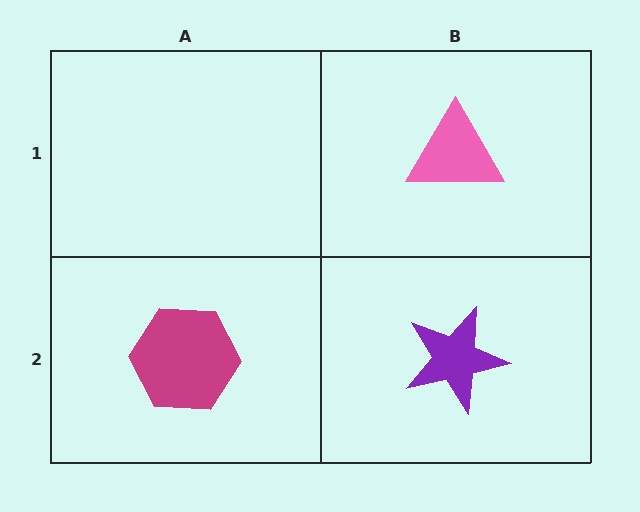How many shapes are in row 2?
2 shapes.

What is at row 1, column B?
A pink triangle.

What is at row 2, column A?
A magenta hexagon.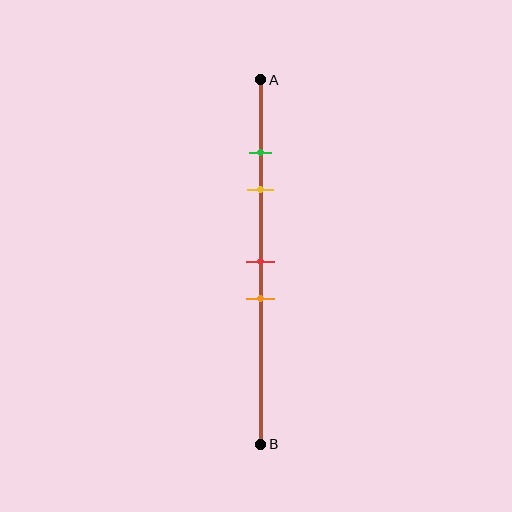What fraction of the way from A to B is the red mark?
The red mark is approximately 50% (0.5) of the way from A to B.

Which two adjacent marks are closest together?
The green and yellow marks are the closest adjacent pair.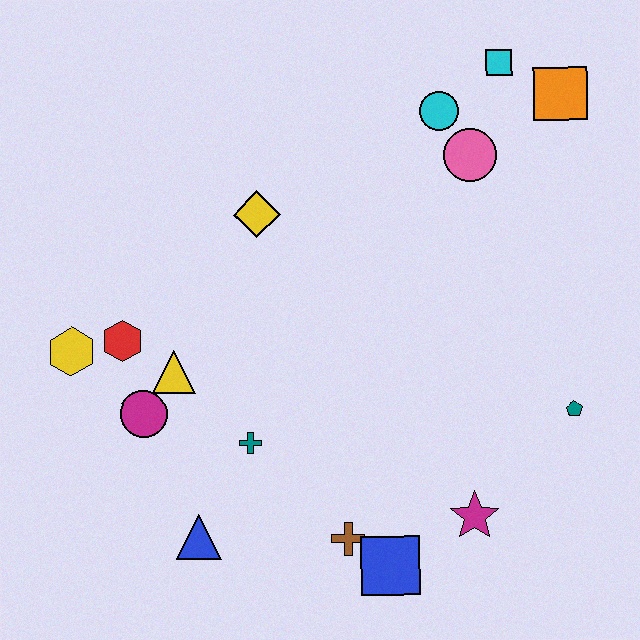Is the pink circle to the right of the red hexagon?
Yes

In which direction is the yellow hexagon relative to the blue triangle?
The yellow hexagon is above the blue triangle.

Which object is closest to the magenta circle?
The yellow triangle is closest to the magenta circle.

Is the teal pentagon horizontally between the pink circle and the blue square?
No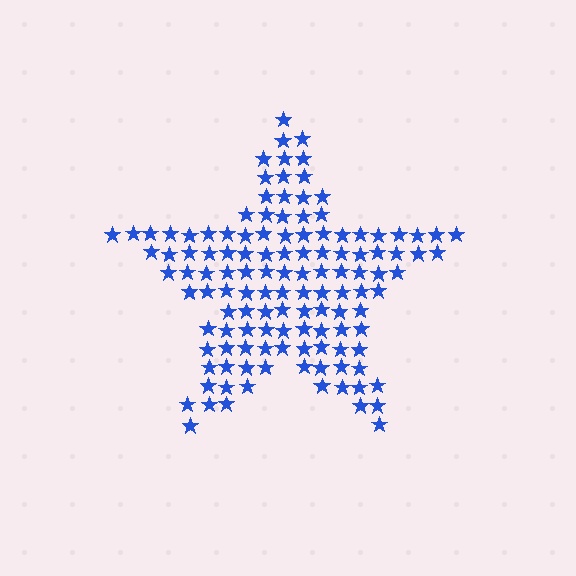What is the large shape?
The large shape is a star.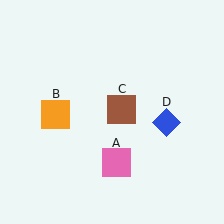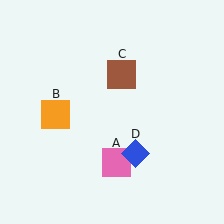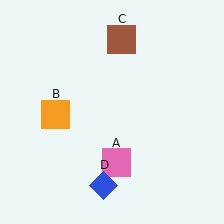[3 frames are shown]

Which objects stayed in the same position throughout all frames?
Pink square (object A) and orange square (object B) remained stationary.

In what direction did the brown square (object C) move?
The brown square (object C) moved up.